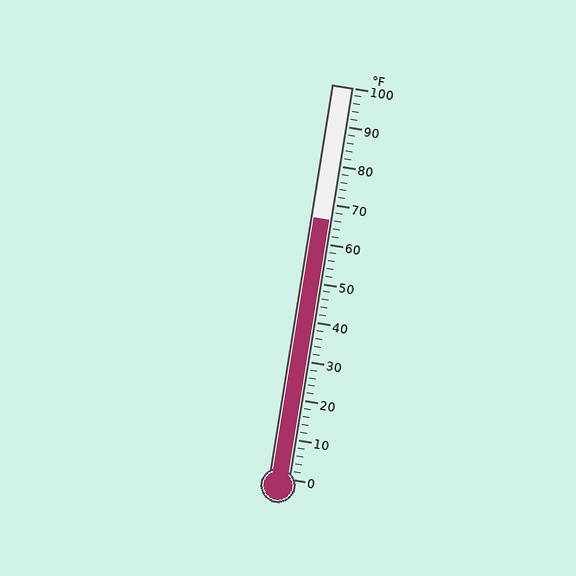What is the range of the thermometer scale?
The thermometer scale ranges from 0°F to 100°F.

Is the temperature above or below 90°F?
The temperature is below 90°F.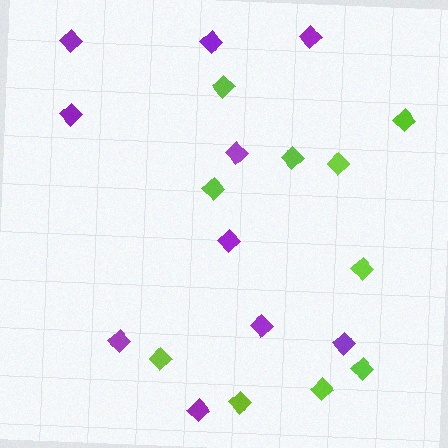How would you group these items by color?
There are 2 groups: one group of purple diamonds (10) and one group of lime diamonds (10).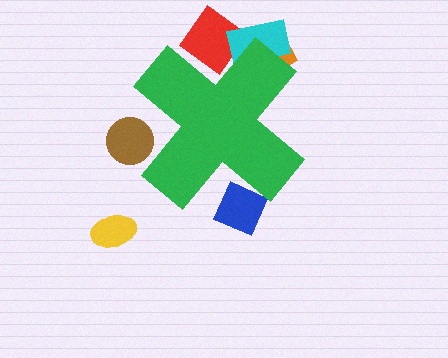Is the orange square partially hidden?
Yes, the orange square is partially hidden behind the green cross.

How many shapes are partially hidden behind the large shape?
5 shapes are partially hidden.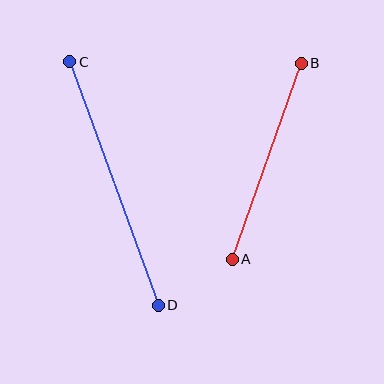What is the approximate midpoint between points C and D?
The midpoint is at approximately (114, 183) pixels.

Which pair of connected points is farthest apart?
Points C and D are farthest apart.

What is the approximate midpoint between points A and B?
The midpoint is at approximately (267, 161) pixels.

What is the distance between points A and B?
The distance is approximately 208 pixels.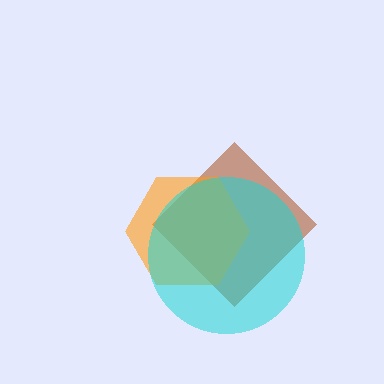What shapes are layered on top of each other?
The layered shapes are: a brown diamond, an orange hexagon, a cyan circle.